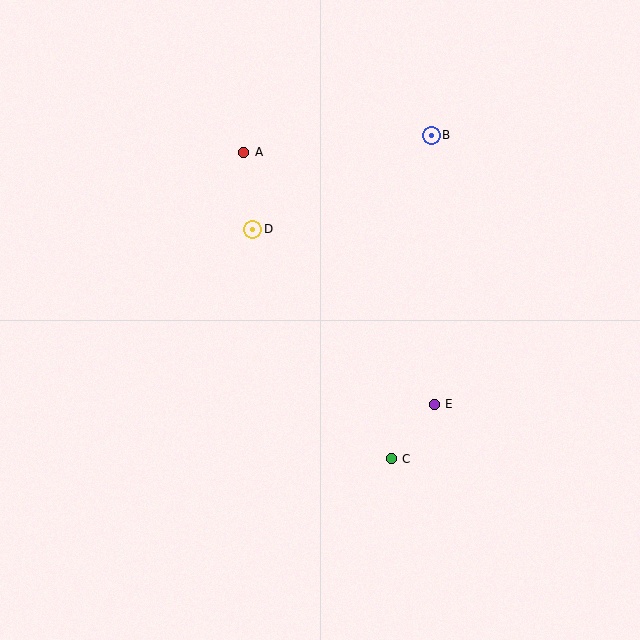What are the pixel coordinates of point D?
Point D is at (253, 229).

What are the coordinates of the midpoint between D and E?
The midpoint between D and E is at (343, 317).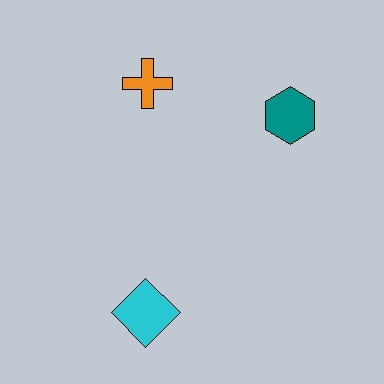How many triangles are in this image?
There are no triangles.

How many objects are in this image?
There are 3 objects.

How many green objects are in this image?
There are no green objects.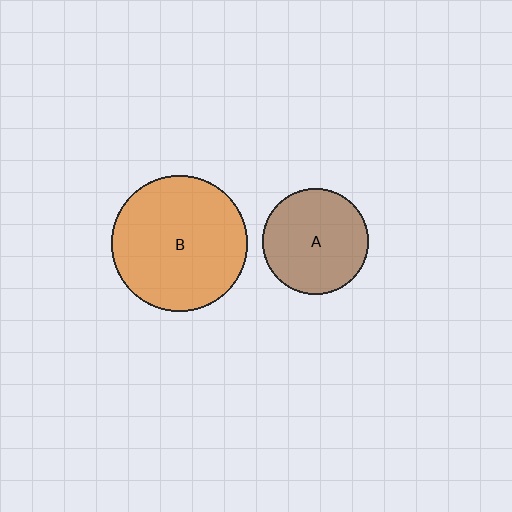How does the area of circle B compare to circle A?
Approximately 1.7 times.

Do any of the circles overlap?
No, none of the circles overlap.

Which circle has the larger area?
Circle B (orange).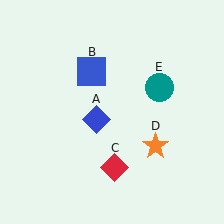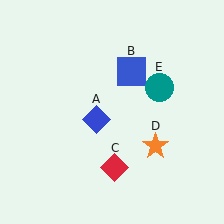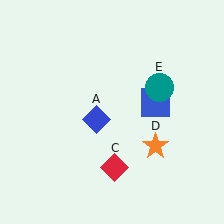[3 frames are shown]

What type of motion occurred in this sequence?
The blue square (object B) rotated clockwise around the center of the scene.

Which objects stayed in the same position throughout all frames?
Blue diamond (object A) and red diamond (object C) and orange star (object D) and teal circle (object E) remained stationary.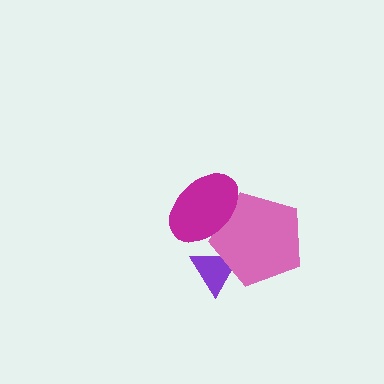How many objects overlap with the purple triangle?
1 object overlaps with the purple triangle.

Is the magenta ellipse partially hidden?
No, no other shape covers it.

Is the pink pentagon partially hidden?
Yes, it is partially covered by another shape.